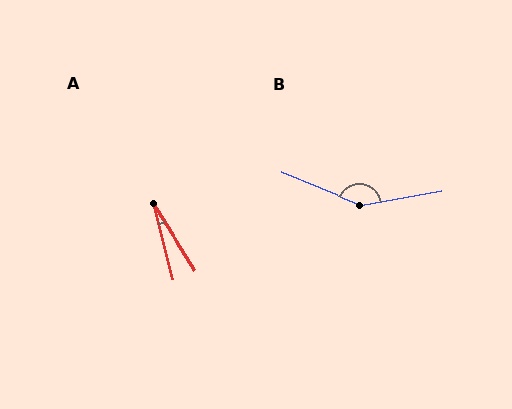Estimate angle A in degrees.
Approximately 18 degrees.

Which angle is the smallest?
A, at approximately 18 degrees.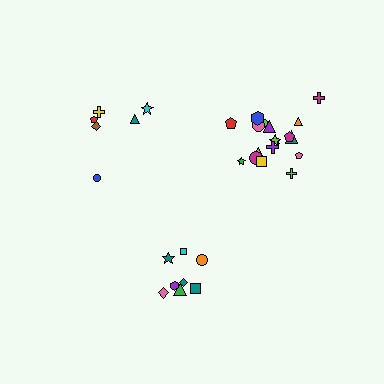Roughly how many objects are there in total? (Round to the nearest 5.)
Roughly 30 objects in total.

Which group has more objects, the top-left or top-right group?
The top-right group.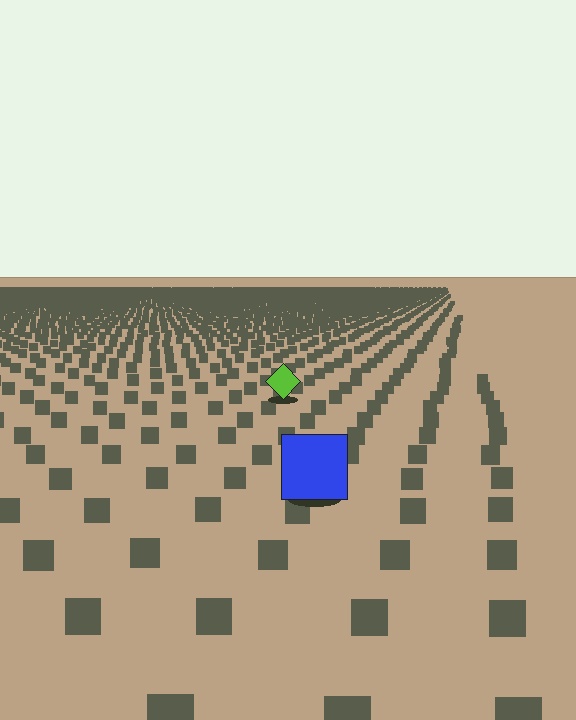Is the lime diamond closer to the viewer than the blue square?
No. The blue square is closer — you can tell from the texture gradient: the ground texture is coarser near it.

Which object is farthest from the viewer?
The lime diamond is farthest from the viewer. It appears smaller and the ground texture around it is denser.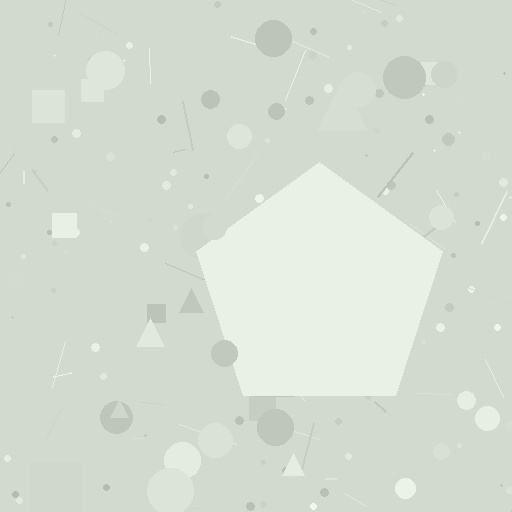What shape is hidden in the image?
A pentagon is hidden in the image.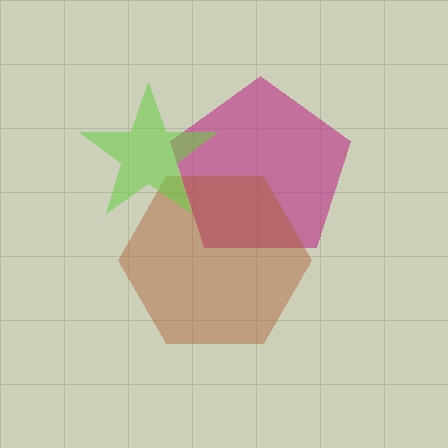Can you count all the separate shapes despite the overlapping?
Yes, there are 3 separate shapes.